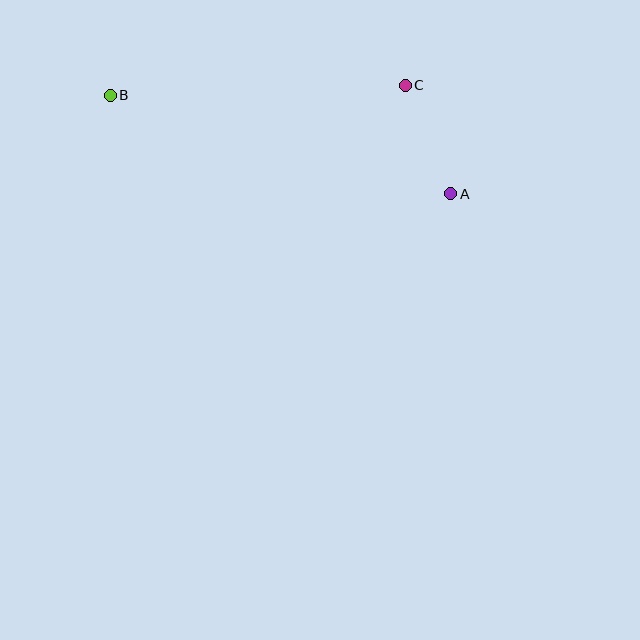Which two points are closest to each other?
Points A and C are closest to each other.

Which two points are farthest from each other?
Points A and B are farthest from each other.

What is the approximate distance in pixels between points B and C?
The distance between B and C is approximately 295 pixels.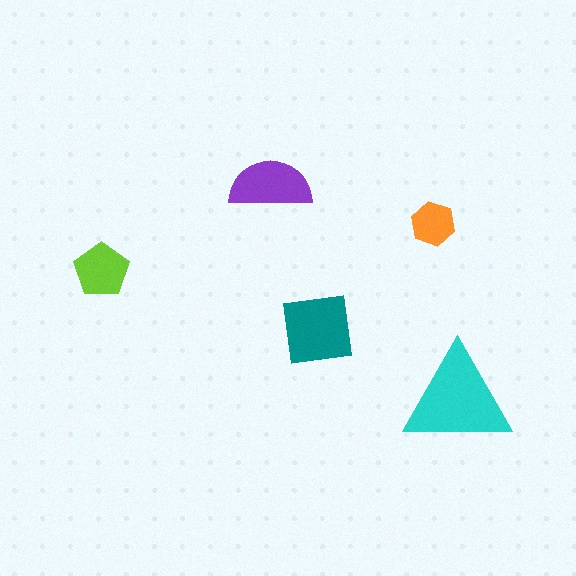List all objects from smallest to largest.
The orange hexagon, the lime pentagon, the purple semicircle, the teal square, the cyan triangle.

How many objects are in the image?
There are 5 objects in the image.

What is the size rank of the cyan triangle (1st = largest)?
1st.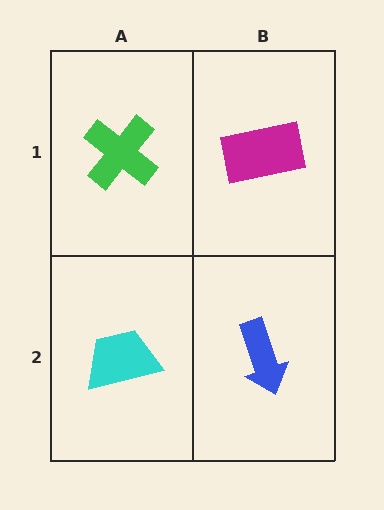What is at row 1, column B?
A magenta rectangle.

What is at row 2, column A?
A cyan trapezoid.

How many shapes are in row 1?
2 shapes.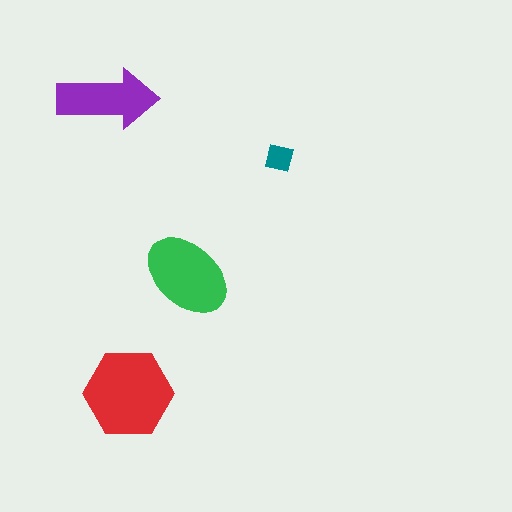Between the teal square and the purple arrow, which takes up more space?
The purple arrow.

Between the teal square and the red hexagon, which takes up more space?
The red hexagon.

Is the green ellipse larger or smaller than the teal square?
Larger.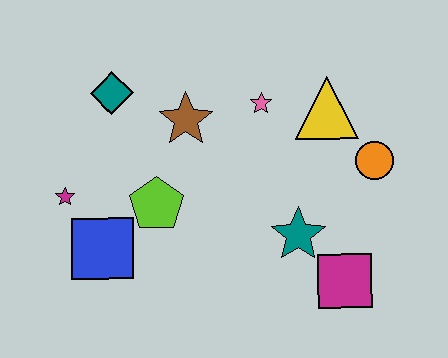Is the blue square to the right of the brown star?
No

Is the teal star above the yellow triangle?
No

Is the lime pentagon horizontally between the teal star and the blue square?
Yes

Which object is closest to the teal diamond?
The brown star is closest to the teal diamond.